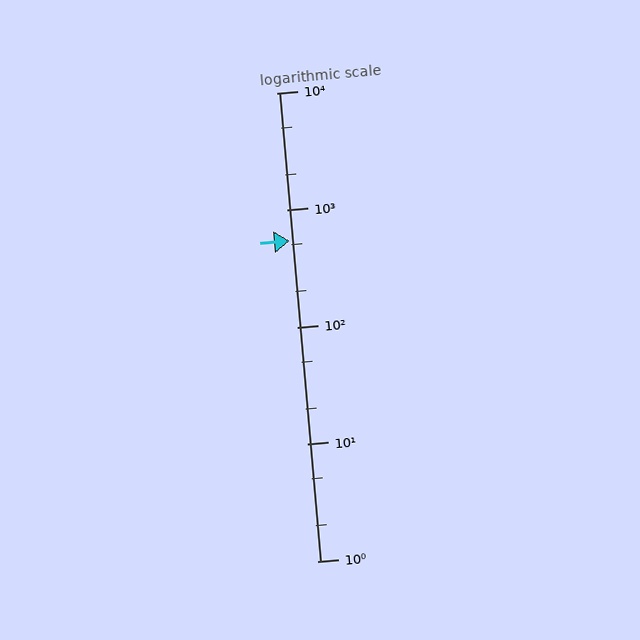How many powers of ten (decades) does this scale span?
The scale spans 4 decades, from 1 to 10000.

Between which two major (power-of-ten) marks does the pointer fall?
The pointer is between 100 and 1000.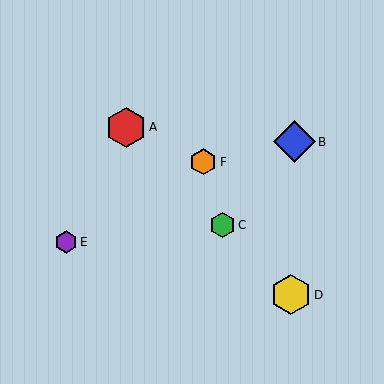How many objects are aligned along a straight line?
3 objects (A, C, D) are aligned along a straight line.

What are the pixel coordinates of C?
Object C is at (222, 225).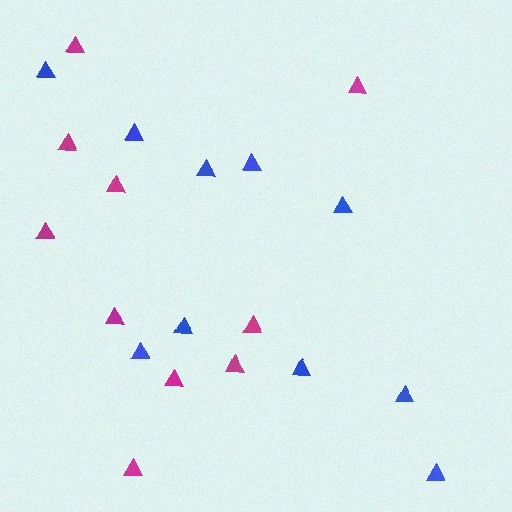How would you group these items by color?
There are 2 groups: one group of blue triangles (10) and one group of magenta triangles (10).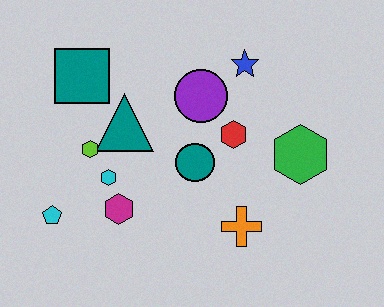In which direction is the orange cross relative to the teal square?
The orange cross is to the right of the teal square.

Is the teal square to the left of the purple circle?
Yes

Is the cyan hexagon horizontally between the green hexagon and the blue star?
No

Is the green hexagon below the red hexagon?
Yes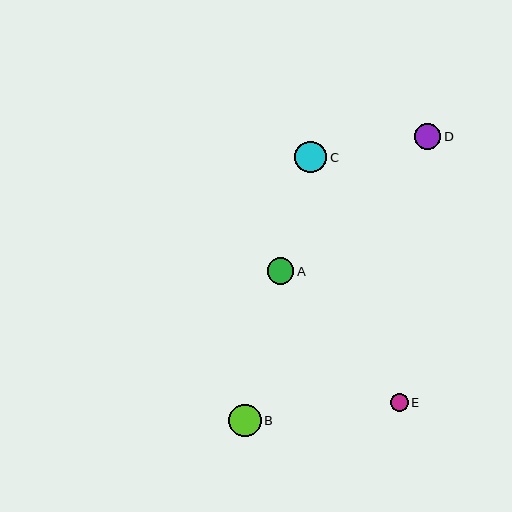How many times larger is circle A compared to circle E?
Circle A is approximately 1.5 times the size of circle E.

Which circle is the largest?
Circle B is the largest with a size of approximately 33 pixels.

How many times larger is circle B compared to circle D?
Circle B is approximately 1.3 times the size of circle D.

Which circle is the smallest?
Circle E is the smallest with a size of approximately 17 pixels.